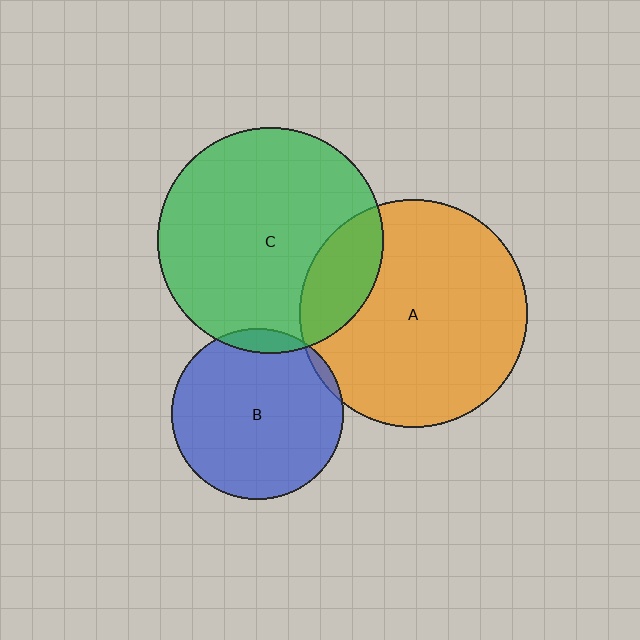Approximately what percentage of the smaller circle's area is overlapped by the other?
Approximately 5%.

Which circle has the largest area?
Circle A (orange).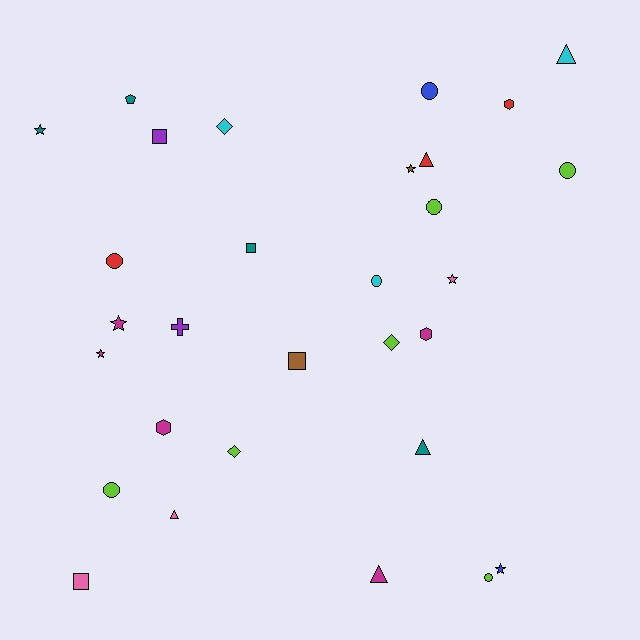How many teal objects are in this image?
There are 4 teal objects.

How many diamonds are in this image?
There are 3 diamonds.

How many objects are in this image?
There are 30 objects.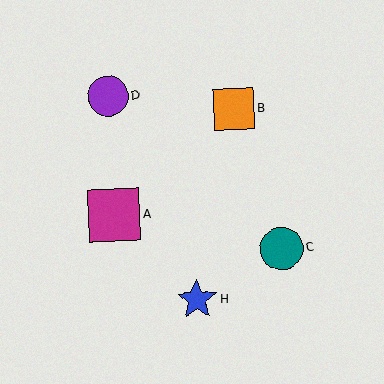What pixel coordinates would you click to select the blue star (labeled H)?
Click at (197, 300) to select the blue star H.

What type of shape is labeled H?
Shape H is a blue star.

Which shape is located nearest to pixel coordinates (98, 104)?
The purple circle (labeled D) at (108, 96) is nearest to that location.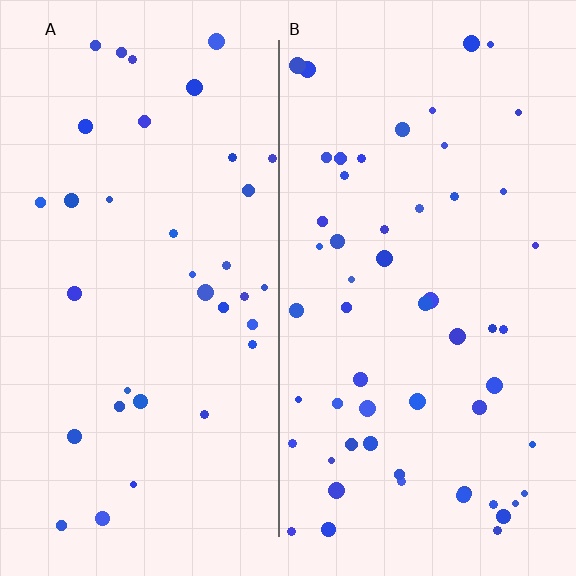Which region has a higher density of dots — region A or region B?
B (the right).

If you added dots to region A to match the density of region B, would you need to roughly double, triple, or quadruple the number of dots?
Approximately double.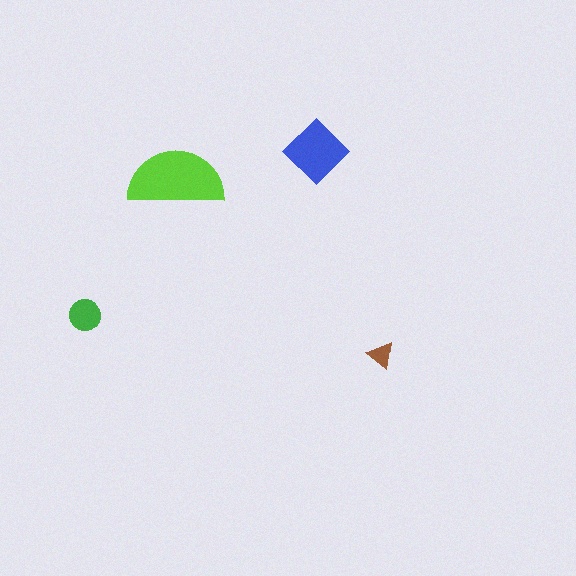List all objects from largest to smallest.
The lime semicircle, the blue diamond, the green circle, the brown triangle.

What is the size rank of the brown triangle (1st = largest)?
4th.